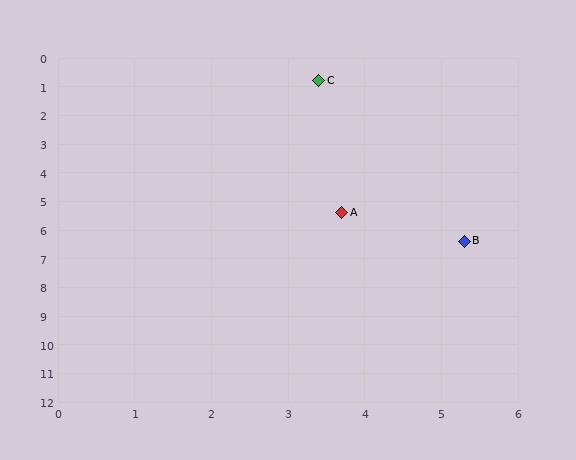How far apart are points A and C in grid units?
Points A and C are about 4.6 grid units apart.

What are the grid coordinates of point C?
Point C is at approximately (3.4, 0.8).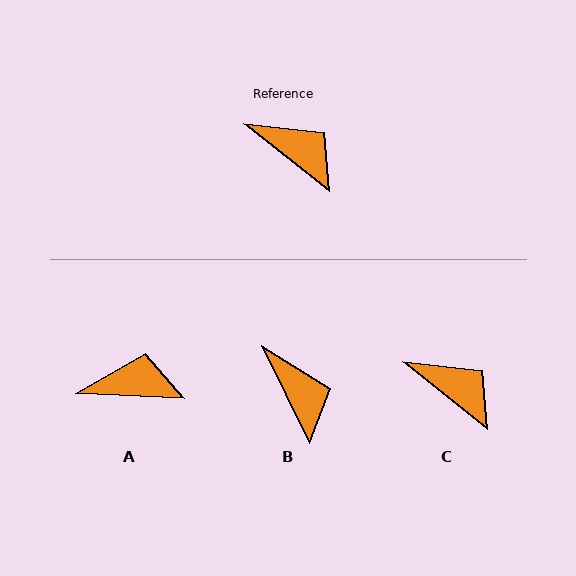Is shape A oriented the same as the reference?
No, it is off by about 35 degrees.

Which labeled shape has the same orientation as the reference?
C.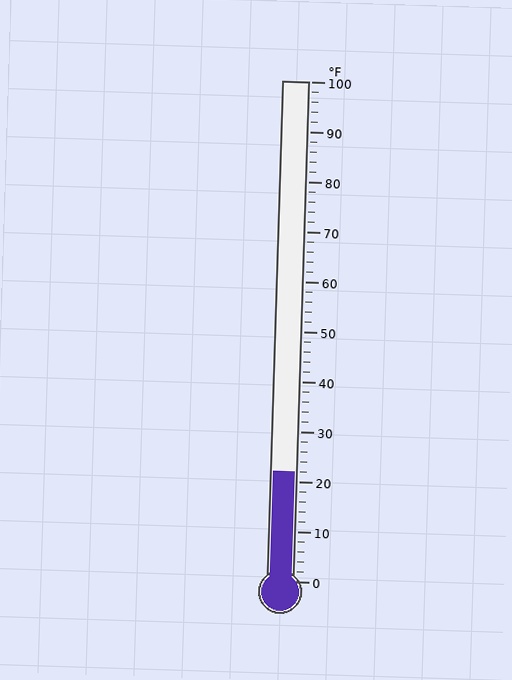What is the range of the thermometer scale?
The thermometer scale ranges from 0°F to 100°F.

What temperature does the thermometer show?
The thermometer shows approximately 22°F.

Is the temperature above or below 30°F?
The temperature is below 30°F.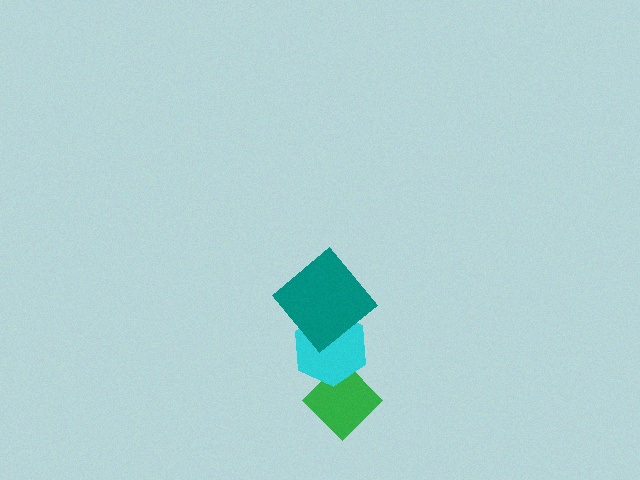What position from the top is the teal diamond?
The teal diamond is 1st from the top.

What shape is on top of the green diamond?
The cyan hexagon is on top of the green diamond.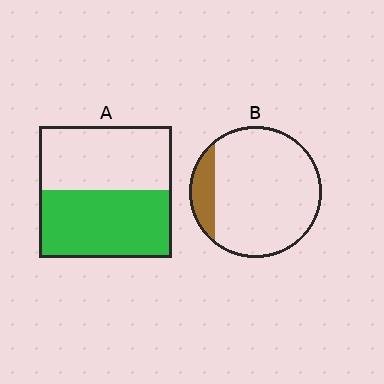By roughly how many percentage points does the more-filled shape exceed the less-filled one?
By roughly 40 percentage points (A over B).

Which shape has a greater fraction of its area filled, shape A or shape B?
Shape A.